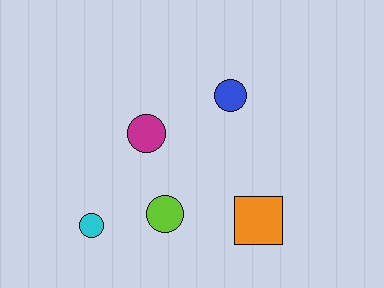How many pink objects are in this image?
There are no pink objects.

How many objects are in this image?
There are 5 objects.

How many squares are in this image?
There is 1 square.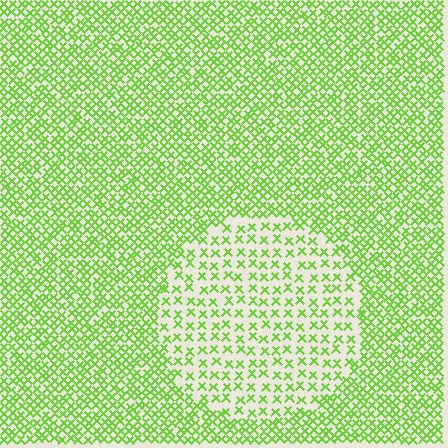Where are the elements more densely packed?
The elements are more densely packed outside the circle boundary.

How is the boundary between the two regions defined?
The boundary is defined by a change in element density (approximately 2.2x ratio). All elements are the same color, size, and shape.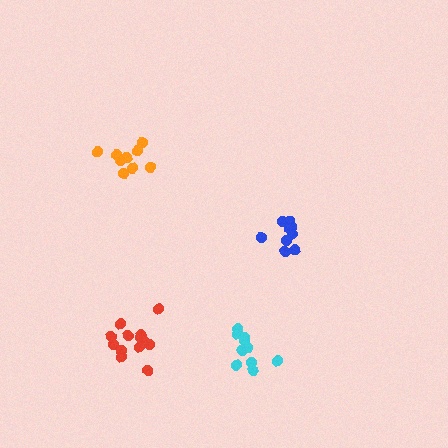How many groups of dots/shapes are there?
There are 4 groups.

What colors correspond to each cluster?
The clusters are colored: orange, red, blue, cyan.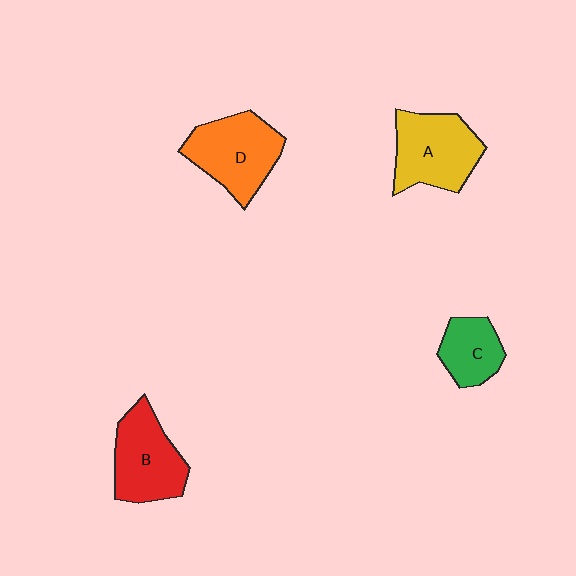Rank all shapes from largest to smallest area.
From largest to smallest: D (orange), A (yellow), B (red), C (green).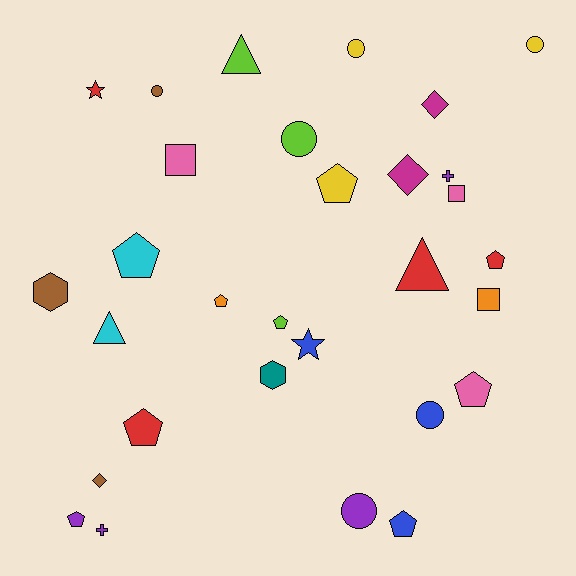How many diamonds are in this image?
There are 3 diamonds.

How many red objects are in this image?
There are 4 red objects.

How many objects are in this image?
There are 30 objects.